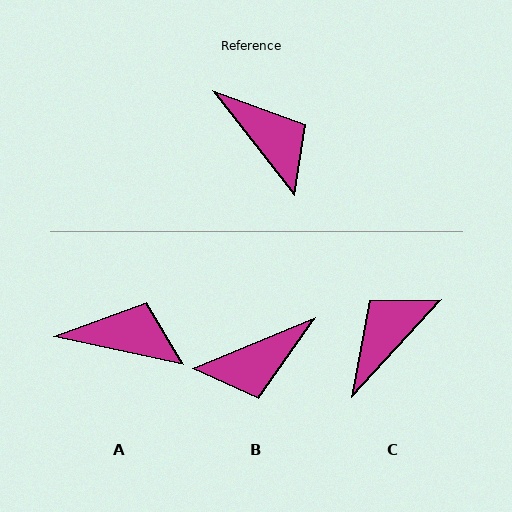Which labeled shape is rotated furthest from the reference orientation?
B, about 105 degrees away.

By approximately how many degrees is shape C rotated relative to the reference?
Approximately 99 degrees counter-clockwise.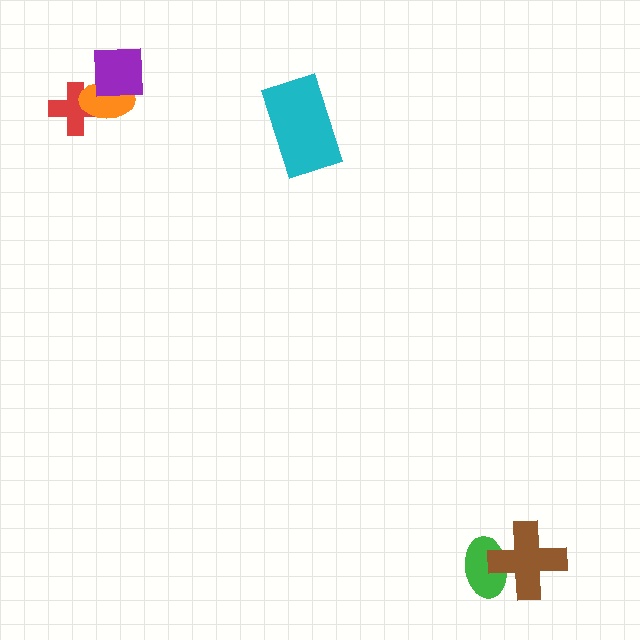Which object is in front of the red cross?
The orange ellipse is in front of the red cross.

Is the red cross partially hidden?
Yes, it is partially covered by another shape.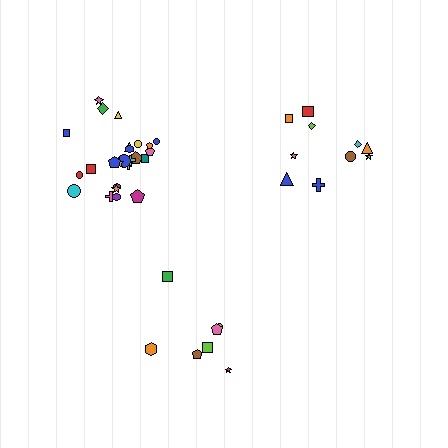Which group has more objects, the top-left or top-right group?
The top-left group.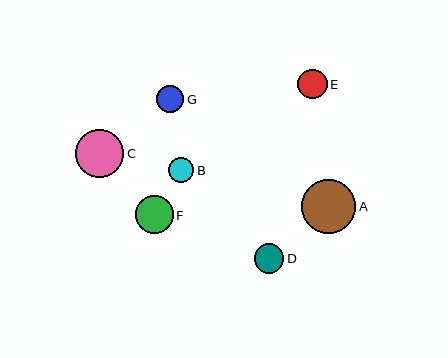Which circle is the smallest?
Circle B is the smallest with a size of approximately 25 pixels.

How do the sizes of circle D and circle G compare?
Circle D and circle G are approximately the same size.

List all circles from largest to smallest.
From largest to smallest: A, C, F, D, E, G, B.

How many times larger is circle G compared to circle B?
Circle G is approximately 1.1 times the size of circle B.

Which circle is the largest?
Circle A is the largest with a size of approximately 54 pixels.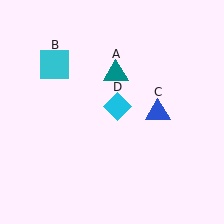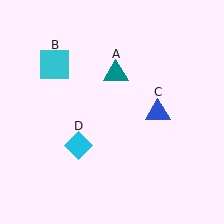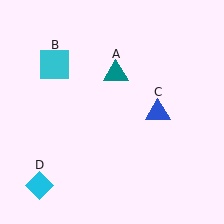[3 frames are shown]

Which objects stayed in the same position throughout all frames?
Teal triangle (object A) and cyan square (object B) and blue triangle (object C) remained stationary.